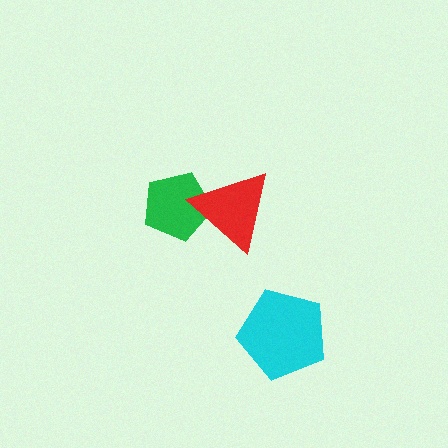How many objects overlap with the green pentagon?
1 object overlaps with the green pentagon.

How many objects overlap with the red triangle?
1 object overlaps with the red triangle.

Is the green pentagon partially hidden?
Yes, it is partially covered by another shape.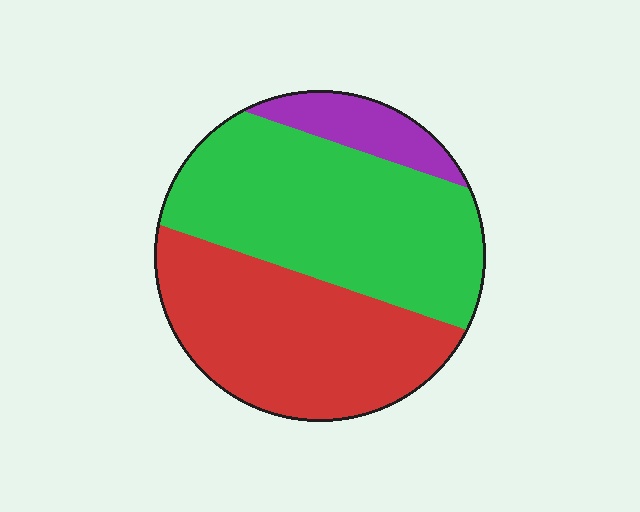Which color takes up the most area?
Green, at roughly 50%.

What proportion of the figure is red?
Red takes up about two fifths (2/5) of the figure.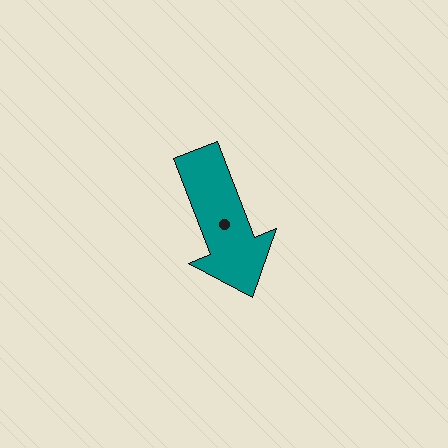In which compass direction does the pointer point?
South.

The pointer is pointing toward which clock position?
Roughly 5 o'clock.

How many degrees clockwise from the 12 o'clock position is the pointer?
Approximately 159 degrees.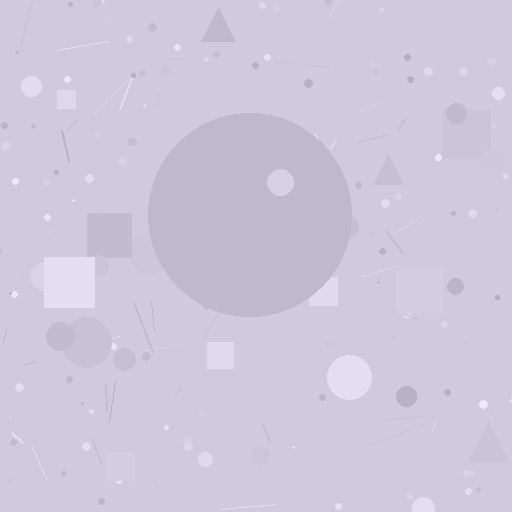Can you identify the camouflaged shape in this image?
The camouflaged shape is a circle.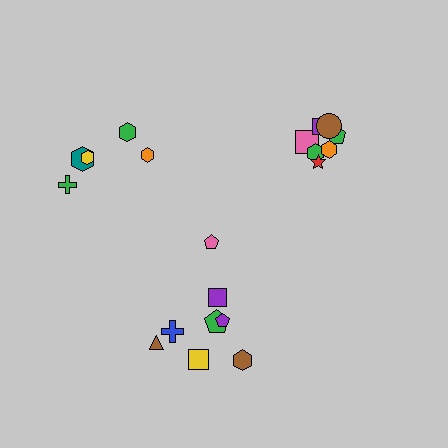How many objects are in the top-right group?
There are 7 objects.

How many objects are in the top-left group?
There are 5 objects.